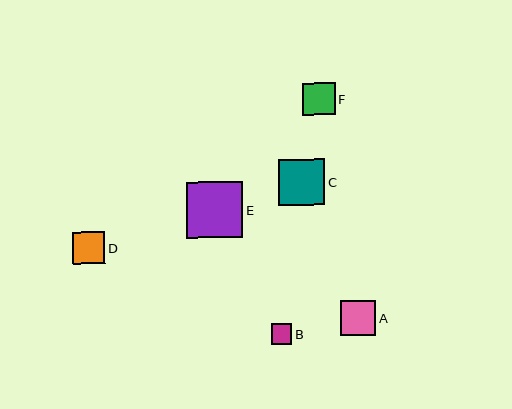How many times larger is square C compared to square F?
Square C is approximately 1.4 times the size of square F.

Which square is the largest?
Square E is the largest with a size of approximately 56 pixels.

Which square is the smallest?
Square B is the smallest with a size of approximately 21 pixels.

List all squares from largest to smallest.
From largest to smallest: E, C, A, F, D, B.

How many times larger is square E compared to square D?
Square E is approximately 1.8 times the size of square D.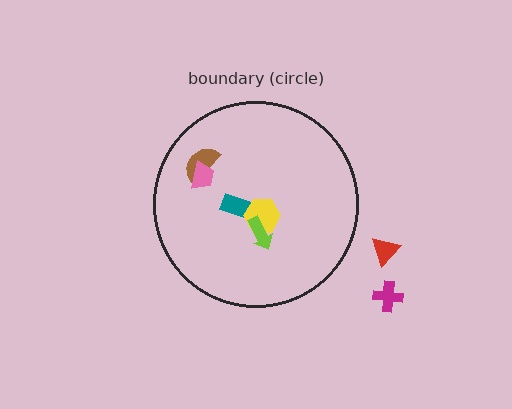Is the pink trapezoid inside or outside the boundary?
Inside.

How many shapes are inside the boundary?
5 inside, 2 outside.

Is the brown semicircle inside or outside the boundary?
Inside.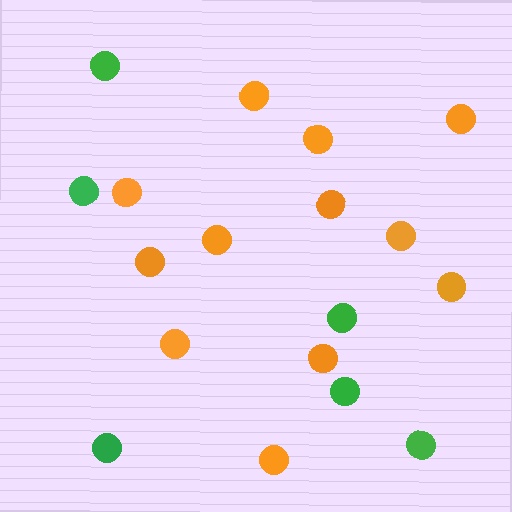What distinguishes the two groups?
There are 2 groups: one group of green circles (6) and one group of orange circles (12).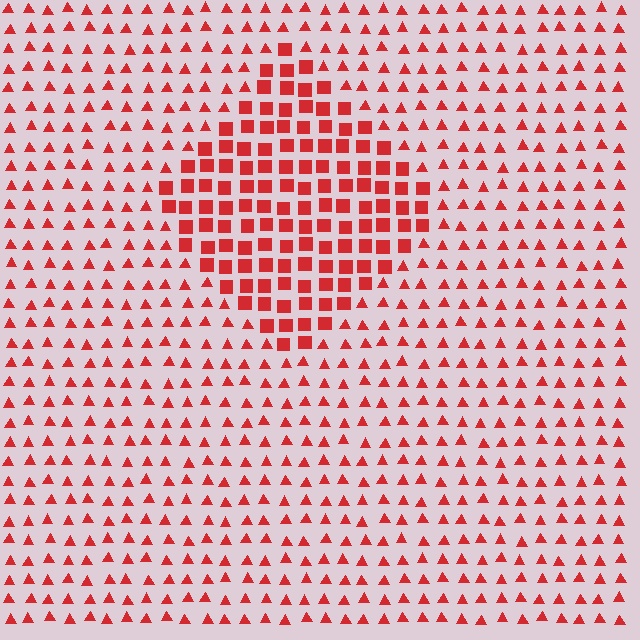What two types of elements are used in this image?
The image uses squares inside the diamond region and triangles outside it.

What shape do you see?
I see a diamond.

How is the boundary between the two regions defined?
The boundary is defined by a change in element shape: squares inside vs. triangles outside. All elements share the same color and spacing.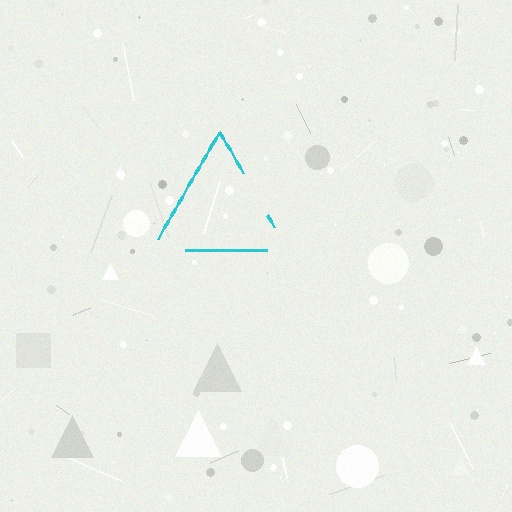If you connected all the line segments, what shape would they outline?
They would outline a triangle.